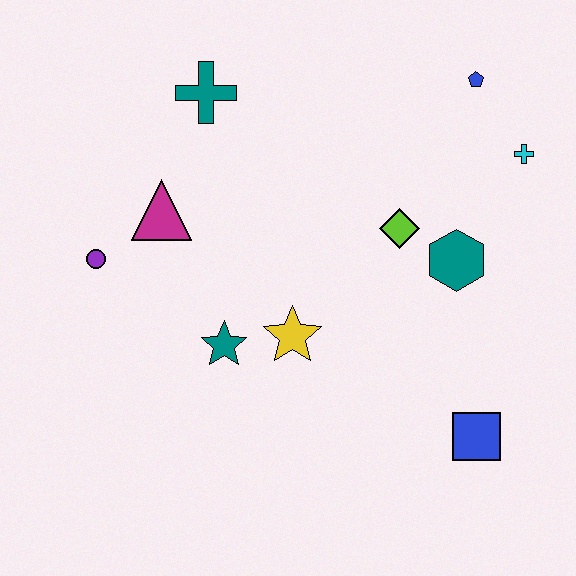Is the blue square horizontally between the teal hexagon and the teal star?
No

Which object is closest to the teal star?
The yellow star is closest to the teal star.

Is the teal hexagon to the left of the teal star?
No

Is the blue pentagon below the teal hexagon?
No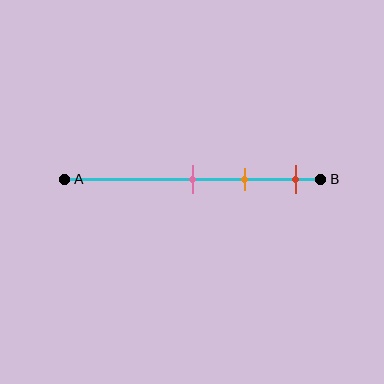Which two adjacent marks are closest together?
The pink and orange marks are the closest adjacent pair.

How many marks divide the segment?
There are 3 marks dividing the segment.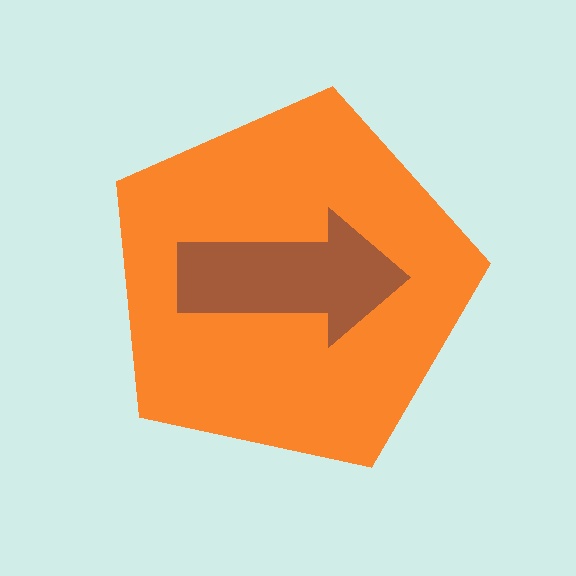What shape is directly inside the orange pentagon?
The brown arrow.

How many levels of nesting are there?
2.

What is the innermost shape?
The brown arrow.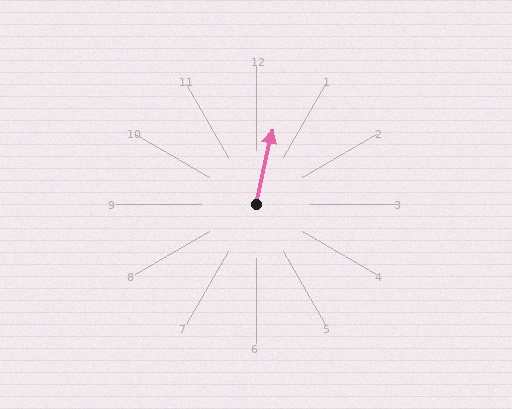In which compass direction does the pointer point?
North.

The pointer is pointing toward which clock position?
Roughly 12 o'clock.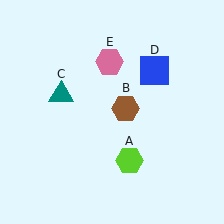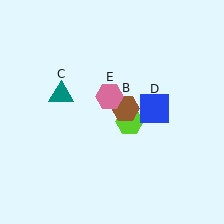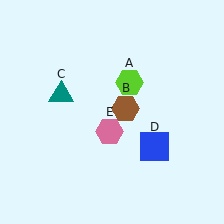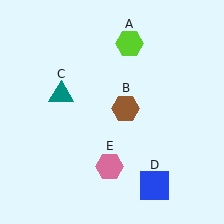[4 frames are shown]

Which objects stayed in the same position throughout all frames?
Brown hexagon (object B) and teal triangle (object C) remained stationary.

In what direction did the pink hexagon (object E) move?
The pink hexagon (object E) moved down.